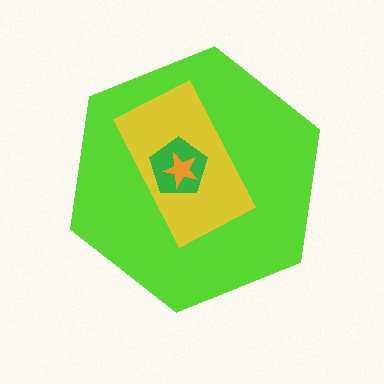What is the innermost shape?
The orange star.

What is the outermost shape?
The lime hexagon.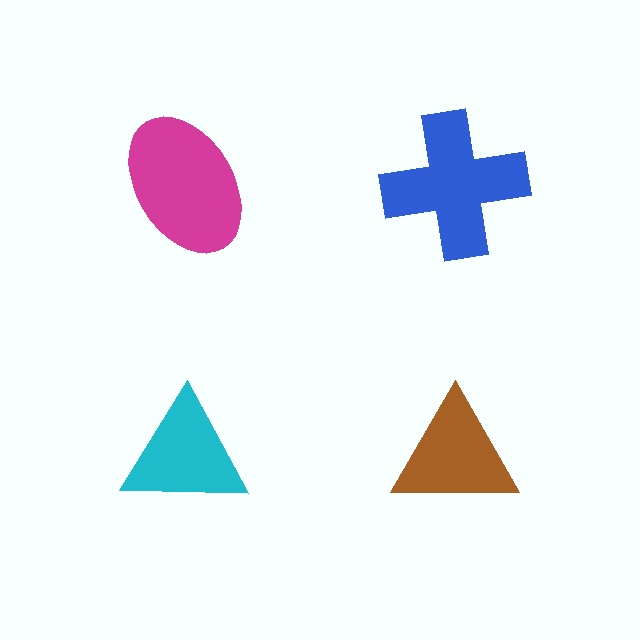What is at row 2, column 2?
A brown triangle.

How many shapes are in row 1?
2 shapes.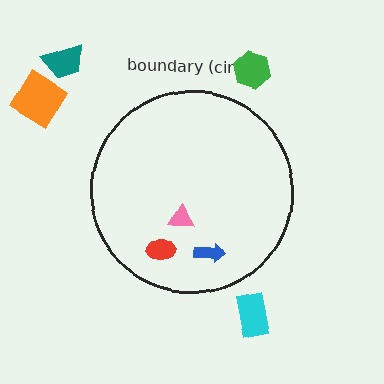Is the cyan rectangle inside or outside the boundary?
Outside.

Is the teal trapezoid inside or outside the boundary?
Outside.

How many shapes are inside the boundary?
3 inside, 4 outside.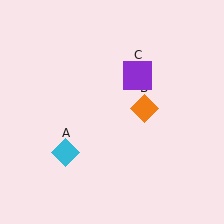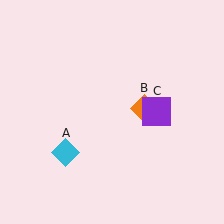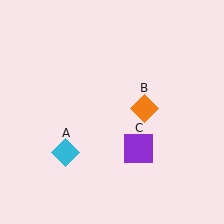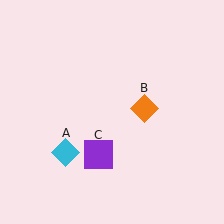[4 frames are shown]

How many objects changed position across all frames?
1 object changed position: purple square (object C).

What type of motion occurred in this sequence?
The purple square (object C) rotated clockwise around the center of the scene.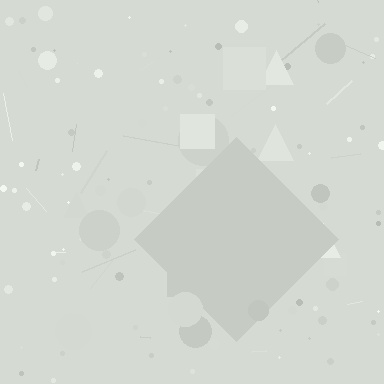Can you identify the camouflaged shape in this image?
The camouflaged shape is a diamond.